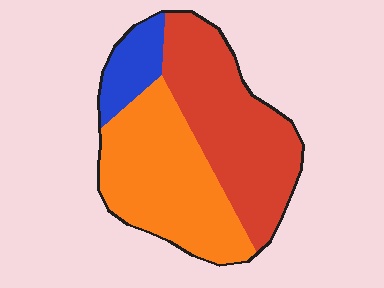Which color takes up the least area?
Blue, at roughly 10%.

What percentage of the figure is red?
Red covers around 45% of the figure.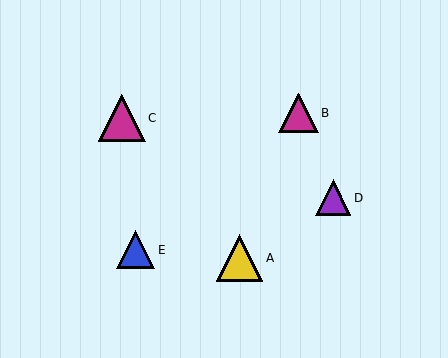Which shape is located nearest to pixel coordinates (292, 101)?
The magenta triangle (labeled B) at (299, 113) is nearest to that location.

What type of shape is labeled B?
Shape B is a magenta triangle.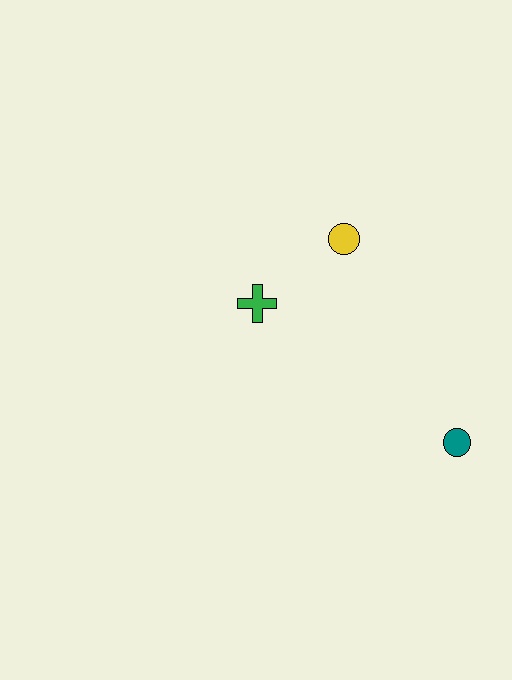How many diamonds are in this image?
There are no diamonds.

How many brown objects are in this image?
There are no brown objects.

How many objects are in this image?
There are 3 objects.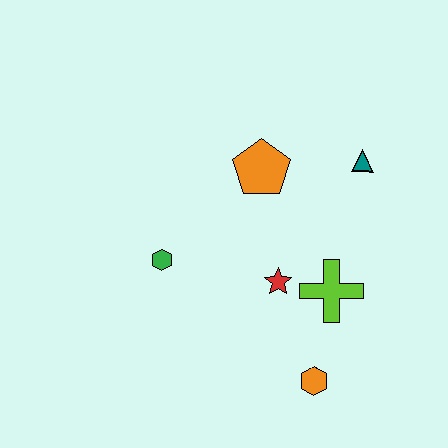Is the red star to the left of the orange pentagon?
No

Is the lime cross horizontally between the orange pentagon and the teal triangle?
Yes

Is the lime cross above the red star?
No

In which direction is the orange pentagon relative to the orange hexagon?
The orange pentagon is above the orange hexagon.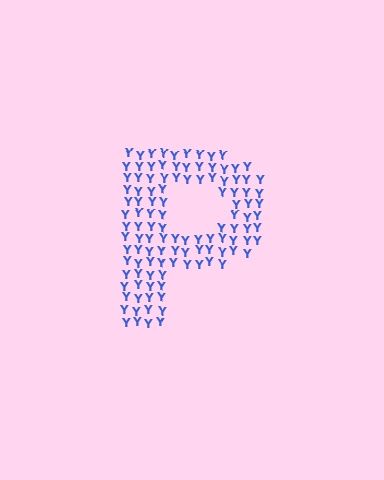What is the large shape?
The large shape is the letter P.